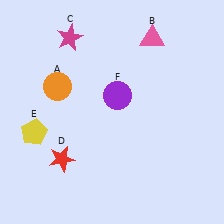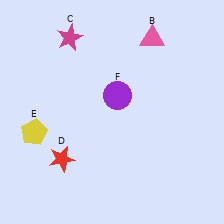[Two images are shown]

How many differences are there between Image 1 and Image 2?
There is 1 difference between the two images.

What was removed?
The orange circle (A) was removed in Image 2.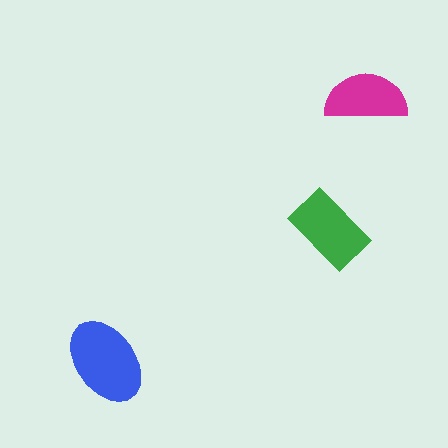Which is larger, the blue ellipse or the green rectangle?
The blue ellipse.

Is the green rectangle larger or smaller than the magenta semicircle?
Larger.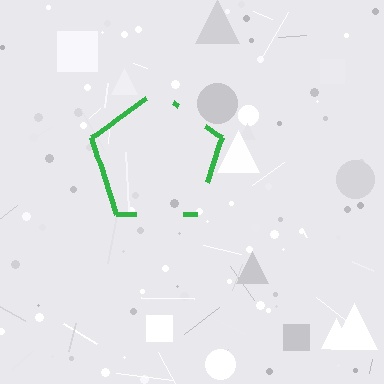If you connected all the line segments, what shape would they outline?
They would outline a pentagon.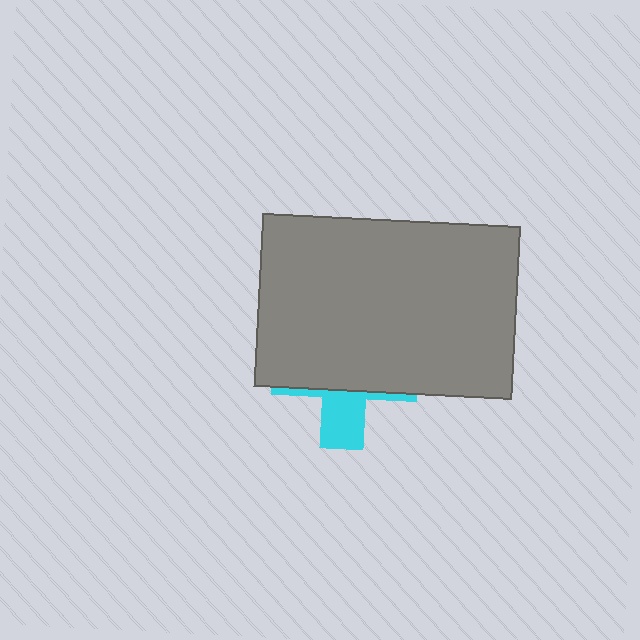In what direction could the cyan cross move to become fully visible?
The cyan cross could move down. That would shift it out from behind the gray rectangle entirely.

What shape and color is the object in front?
The object in front is a gray rectangle.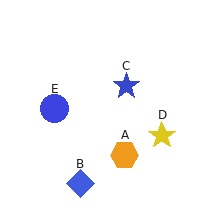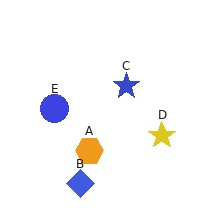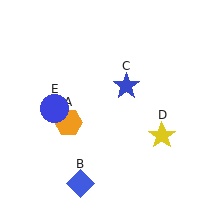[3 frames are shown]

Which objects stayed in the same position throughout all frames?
Blue diamond (object B) and blue star (object C) and yellow star (object D) and blue circle (object E) remained stationary.